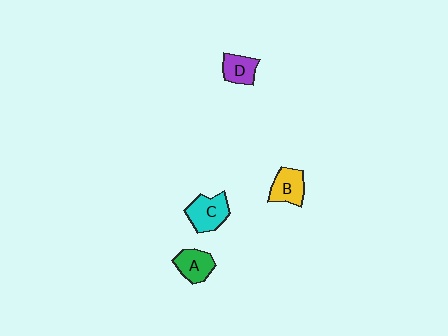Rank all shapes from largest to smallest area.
From largest to smallest: C (cyan), B (yellow), A (green), D (purple).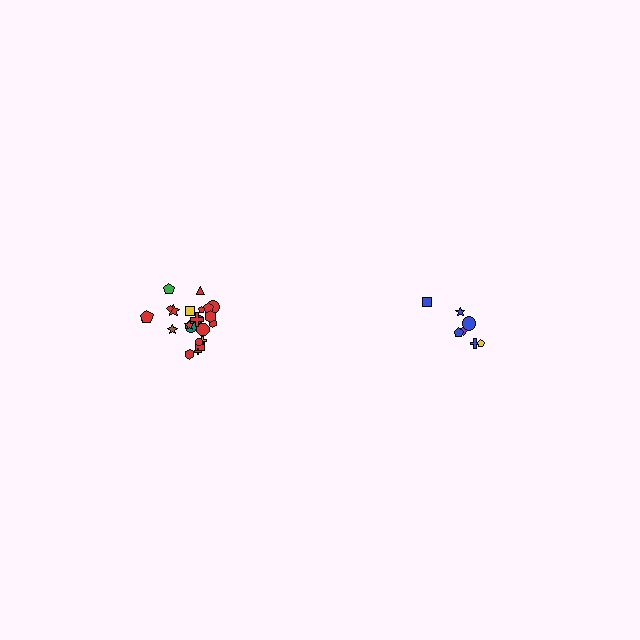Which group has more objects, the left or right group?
The left group.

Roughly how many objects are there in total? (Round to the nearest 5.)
Roughly 30 objects in total.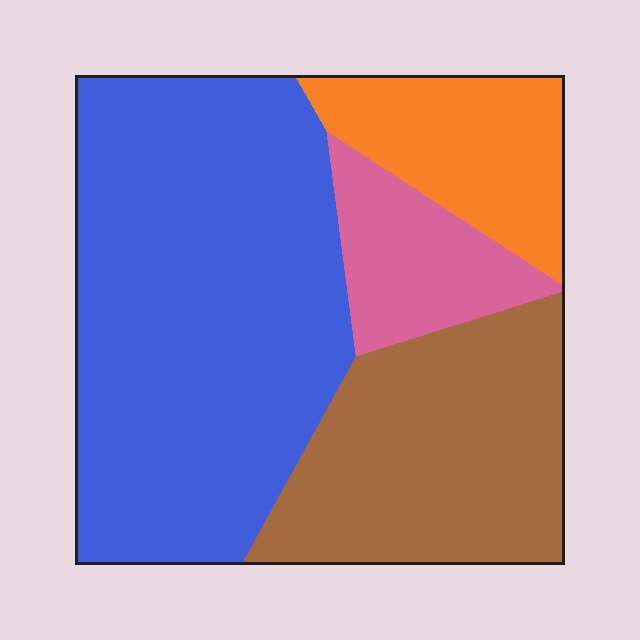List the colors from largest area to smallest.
From largest to smallest: blue, brown, orange, pink.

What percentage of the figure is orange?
Orange takes up about one eighth (1/8) of the figure.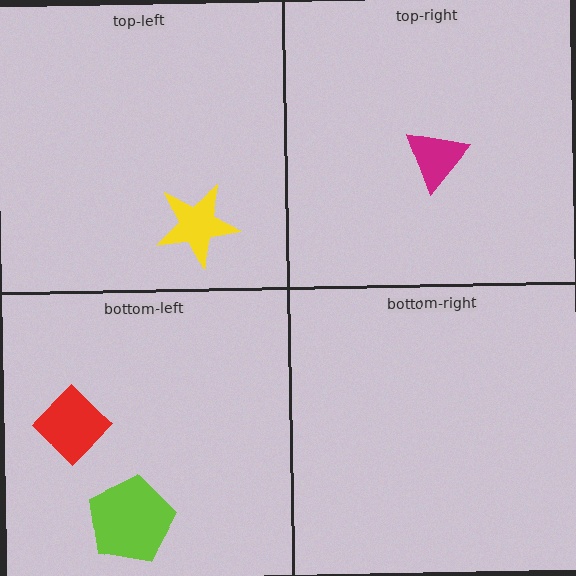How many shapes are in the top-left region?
1.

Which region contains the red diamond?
The bottom-left region.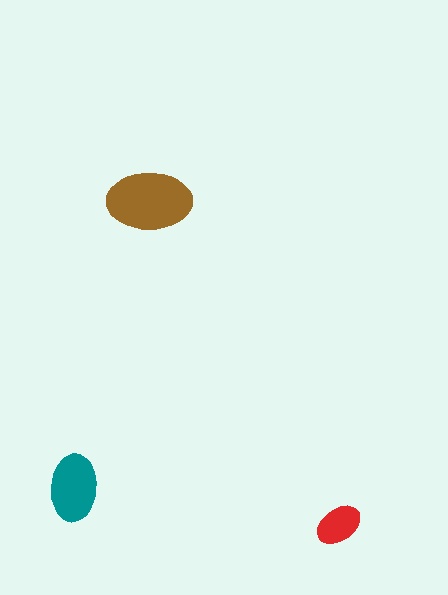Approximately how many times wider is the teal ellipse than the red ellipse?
About 1.5 times wider.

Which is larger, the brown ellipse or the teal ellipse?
The brown one.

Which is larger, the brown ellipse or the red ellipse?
The brown one.